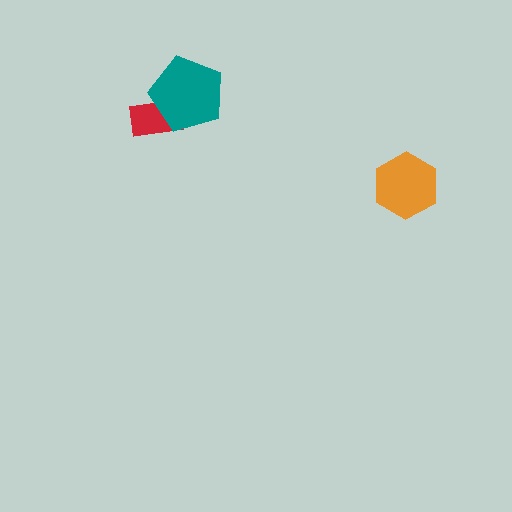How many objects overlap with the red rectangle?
1 object overlaps with the red rectangle.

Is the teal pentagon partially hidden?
No, no other shape covers it.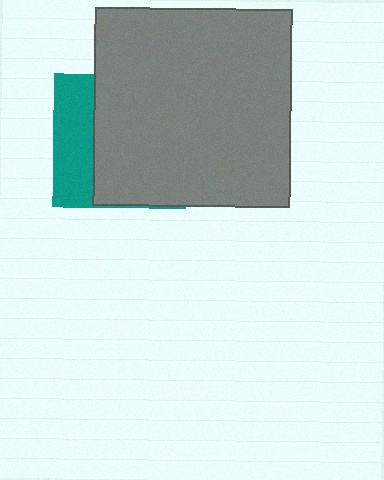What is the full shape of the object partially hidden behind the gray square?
The partially hidden object is a teal square.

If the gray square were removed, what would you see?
You would see the complete teal square.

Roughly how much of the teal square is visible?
A small part of it is visible (roughly 31%).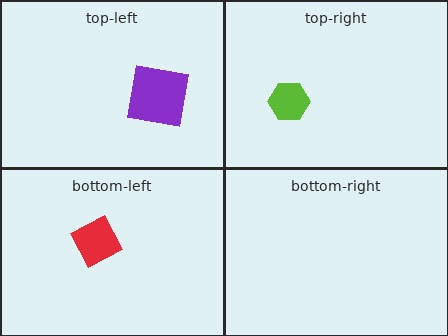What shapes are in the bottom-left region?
The red diamond.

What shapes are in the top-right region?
The lime hexagon.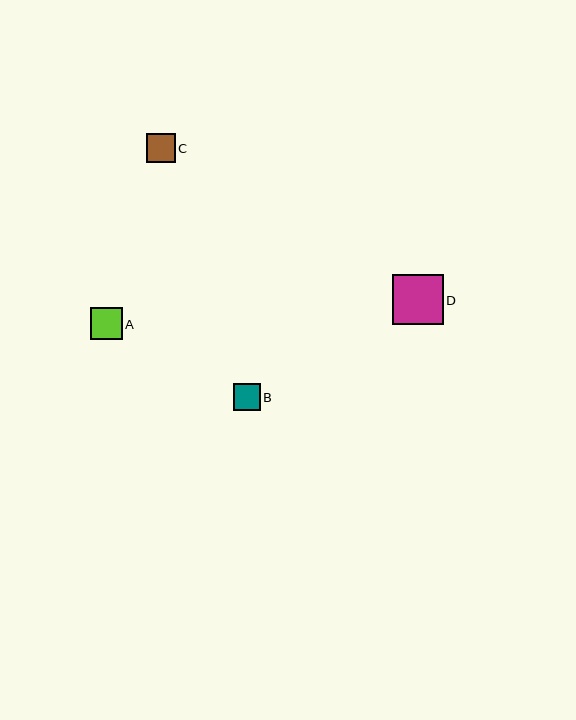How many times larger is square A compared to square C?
Square A is approximately 1.1 times the size of square C.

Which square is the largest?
Square D is the largest with a size of approximately 51 pixels.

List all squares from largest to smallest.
From largest to smallest: D, A, C, B.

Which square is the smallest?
Square B is the smallest with a size of approximately 27 pixels.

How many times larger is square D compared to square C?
Square D is approximately 1.8 times the size of square C.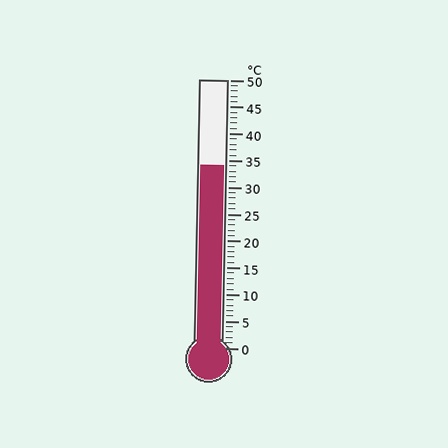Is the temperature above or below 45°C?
The temperature is below 45°C.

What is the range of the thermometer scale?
The thermometer scale ranges from 0°C to 50°C.